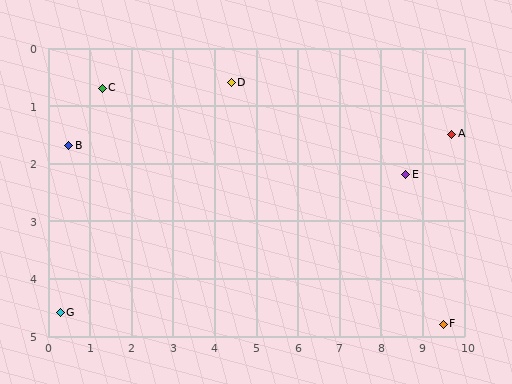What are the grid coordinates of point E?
Point E is at approximately (8.6, 2.2).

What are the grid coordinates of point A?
Point A is at approximately (9.7, 1.5).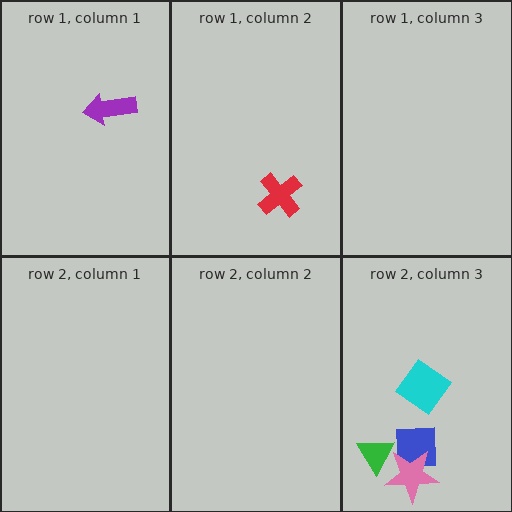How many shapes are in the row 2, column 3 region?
4.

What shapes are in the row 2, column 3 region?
The blue square, the green triangle, the cyan diamond, the pink star.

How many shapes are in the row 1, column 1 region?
1.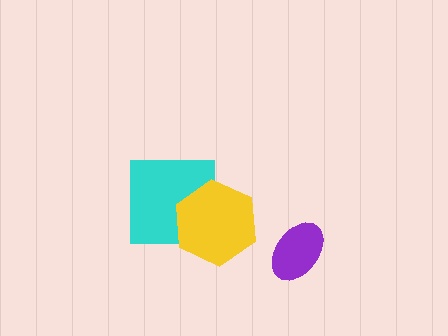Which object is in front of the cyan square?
The yellow hexagon is in front of the cyan square.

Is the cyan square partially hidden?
Yes, it is partially covered by another shape.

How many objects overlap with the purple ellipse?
0 objects overlap with the purple ellipse.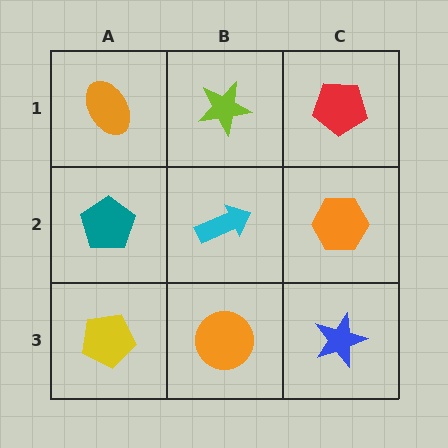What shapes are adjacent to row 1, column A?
A teal pentagon (row 2, column A), a lime star (row 1, column B).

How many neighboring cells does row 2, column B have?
4.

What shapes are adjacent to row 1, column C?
An orange hexagon (row 2, column C), a lime star (row 1, column B).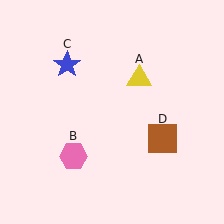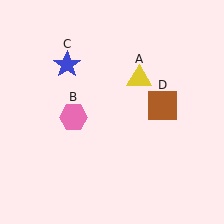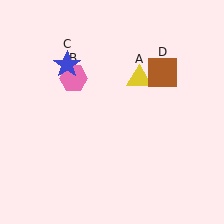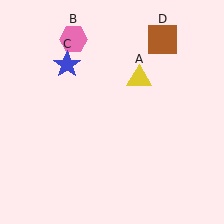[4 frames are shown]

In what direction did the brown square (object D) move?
The brown square (object D) moved up.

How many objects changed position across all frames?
2 objects changed position: pink hexagon (object B), brown square (object D).